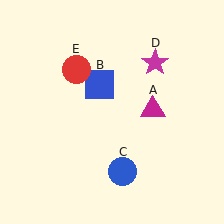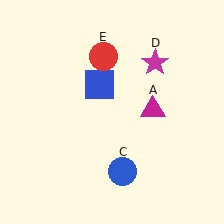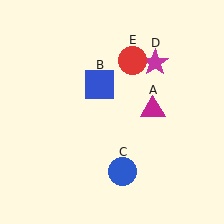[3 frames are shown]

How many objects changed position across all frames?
1 object changed position: red circle (object E).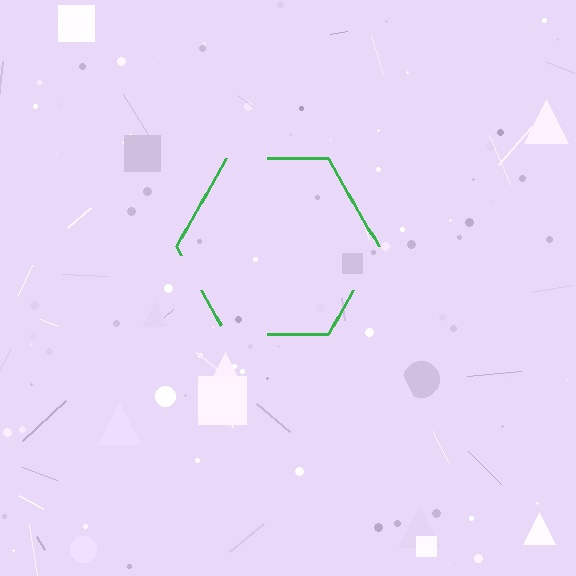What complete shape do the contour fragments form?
The contour fragments form a hexagon.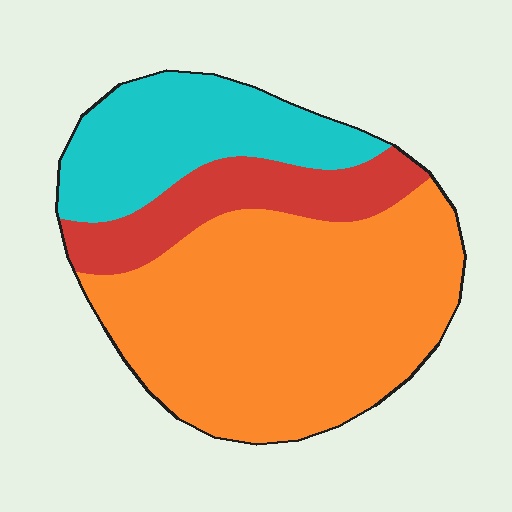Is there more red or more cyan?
Cyan.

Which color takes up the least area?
Red, at roughly 15%.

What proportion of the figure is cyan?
Cyan takes up about one quarter (1/4) of the figure.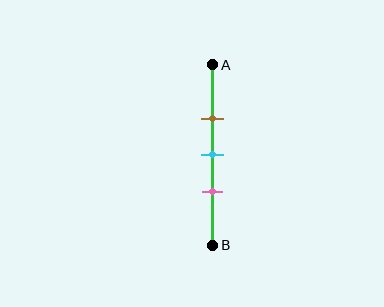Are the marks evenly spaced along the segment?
Yes, the marks are approximately evenly spaced.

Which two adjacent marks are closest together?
The cyan and pink marks are the closest adjacent pair.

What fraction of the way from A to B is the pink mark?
The pink mark is approximately 70% (0.7) of the way from A to B.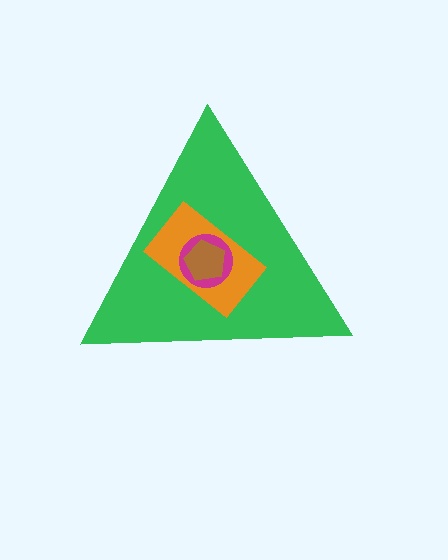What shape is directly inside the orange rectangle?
The magenta circle.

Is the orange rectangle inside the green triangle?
Yes.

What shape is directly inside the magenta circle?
The brown pentagon.